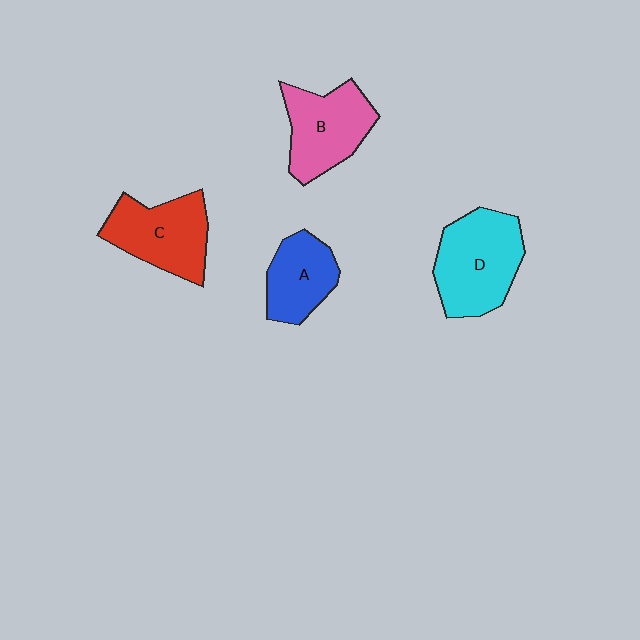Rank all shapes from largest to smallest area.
From largest to smallest: D (cyan), C (red), B (pink), A (blue).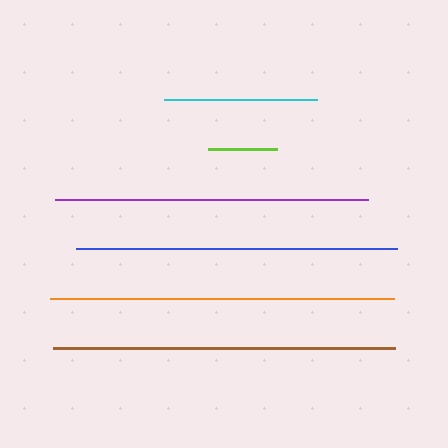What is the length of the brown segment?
The brown segment is approximately 342 pixels long.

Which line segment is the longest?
The orange line is the longest at approximately 345 pixels.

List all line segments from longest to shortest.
From longest to shortest: orange, brown, blue, purple, cyan, lime.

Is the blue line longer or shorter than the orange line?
The orange line is longer than the blue line.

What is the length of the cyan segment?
The cyan segment is approximately 153 pixels long.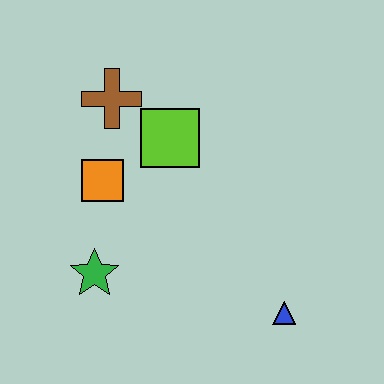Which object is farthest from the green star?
The blue triangle is farthest from the green star.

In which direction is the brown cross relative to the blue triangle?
The brown cross is above the blue triangle.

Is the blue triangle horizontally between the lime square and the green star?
No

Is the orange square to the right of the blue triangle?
No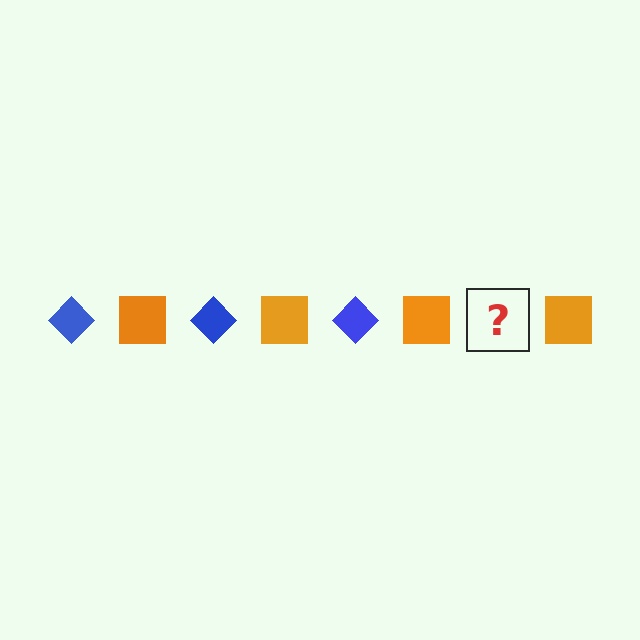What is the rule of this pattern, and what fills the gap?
The rule is that the pattern alternates between blue diamond and orange square. The gap should be filled with a blue diamond.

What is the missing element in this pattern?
The missing element is a blue diamond.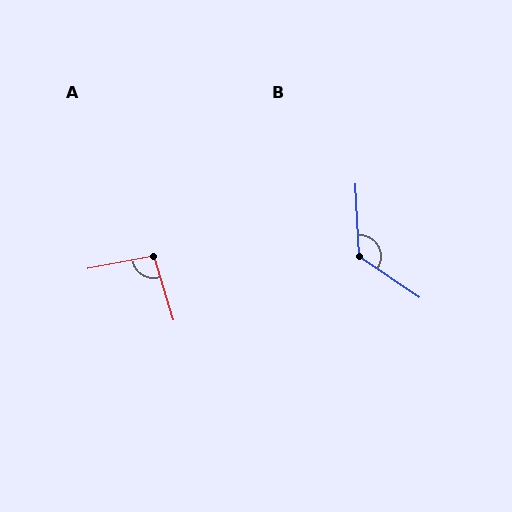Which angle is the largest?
B, at approximately 127 degrees.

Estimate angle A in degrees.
Approximately 96 degrees.